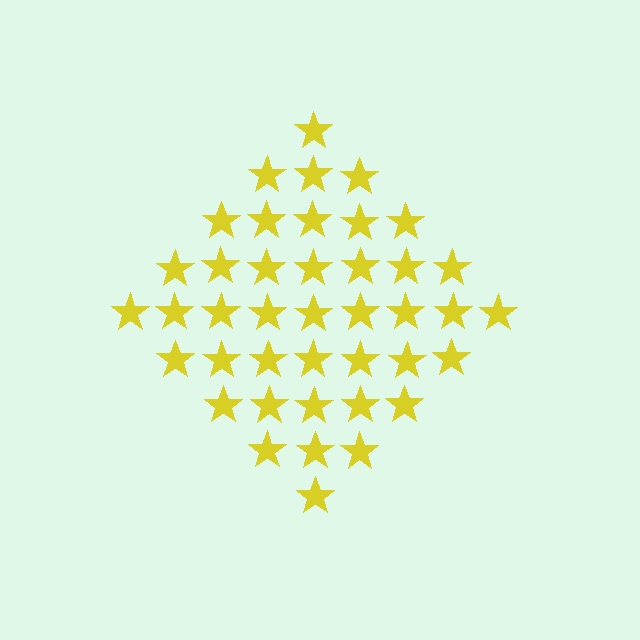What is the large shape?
The large shape is a diamond.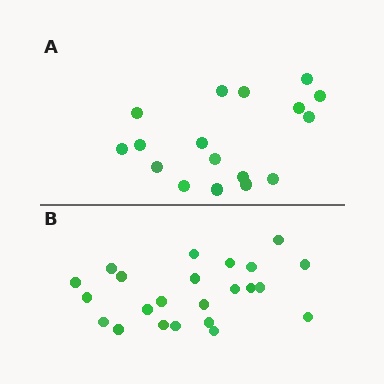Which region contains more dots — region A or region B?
Region B (the bottom region) has more dots.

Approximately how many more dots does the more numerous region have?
Region B has about 6 more dots than region A.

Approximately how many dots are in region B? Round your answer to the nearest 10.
About 20 dots. (The exact count is 23, which rounds to 20.)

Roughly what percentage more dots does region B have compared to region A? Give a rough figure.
About 35% more.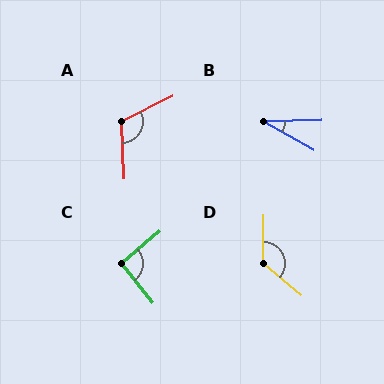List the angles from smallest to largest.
B (31°), C (92°), A (114°), D (129°).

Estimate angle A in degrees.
Approximately 114 degrees.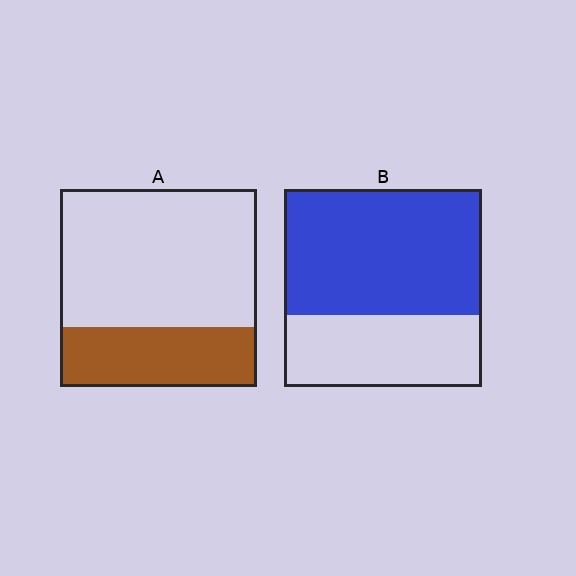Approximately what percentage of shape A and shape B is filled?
A is approximately 30% and B is approximately 65%.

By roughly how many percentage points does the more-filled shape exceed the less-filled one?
By roughly 35 percentage points (B over A).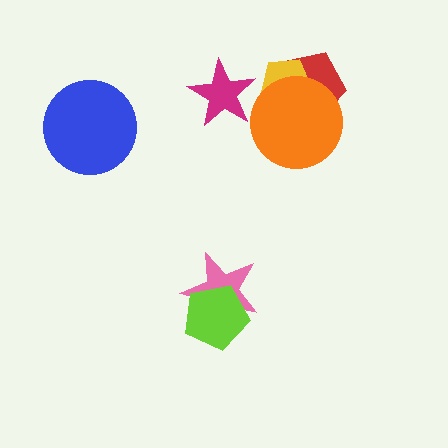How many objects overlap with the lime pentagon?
1 object overlaps with the lime pentagon.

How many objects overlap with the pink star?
1 object overlaps with the pink star.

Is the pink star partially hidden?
Yes, it is partially covered by another shape.